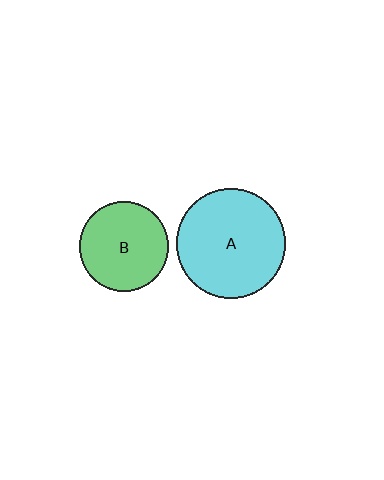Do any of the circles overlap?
No, none of the circles overlap.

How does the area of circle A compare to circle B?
Approximately 1.5 times.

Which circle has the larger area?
Circle A (cyan).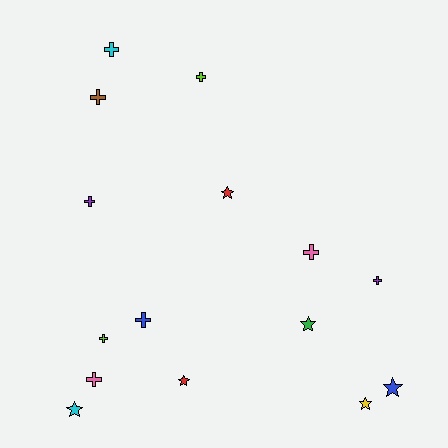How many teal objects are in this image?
There are no teal objects.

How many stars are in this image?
There are 6 stars.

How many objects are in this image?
There are 15 objects.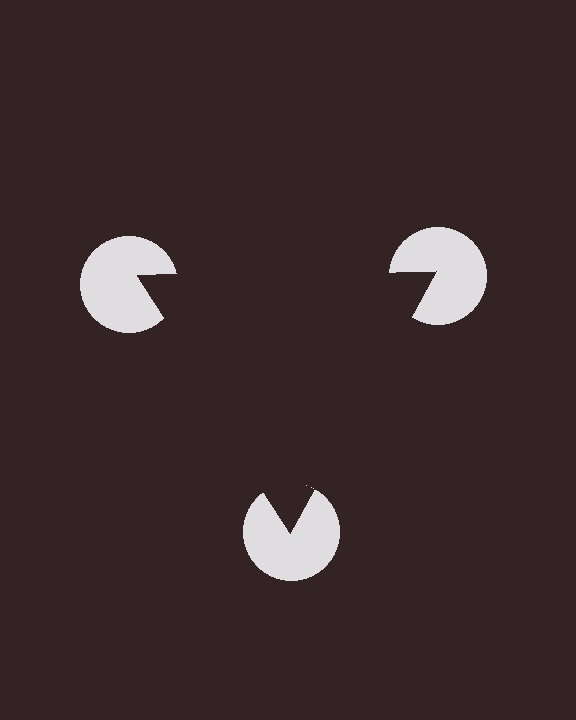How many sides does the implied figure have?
3 sides.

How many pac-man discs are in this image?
There are 3 — one at each vertex of the illusory triangle.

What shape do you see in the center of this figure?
An illusory triangle — its edges are inferred from the aligned wedge cuts in the pac-man discs, not physically drawn.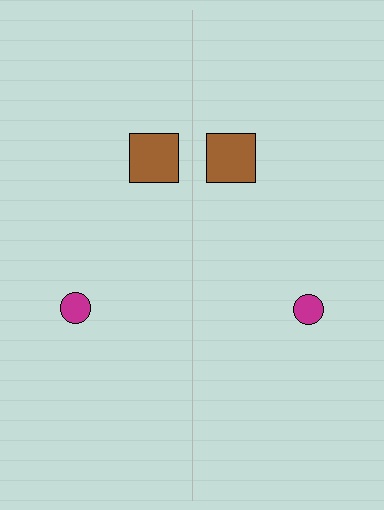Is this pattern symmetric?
Yes, this pattern has bilateral (reflection) symmetry.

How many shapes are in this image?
There are 4 shapes in this image.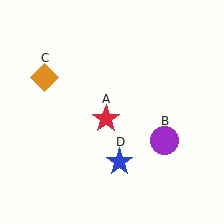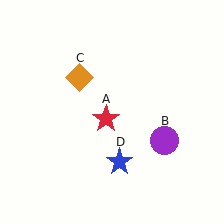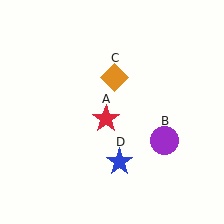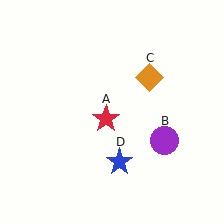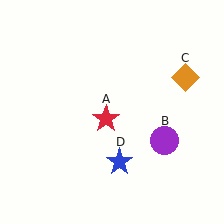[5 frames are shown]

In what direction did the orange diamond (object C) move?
The orange diamond (object C) moved right.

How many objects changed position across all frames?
1 object changed position: orange diamond (object C).